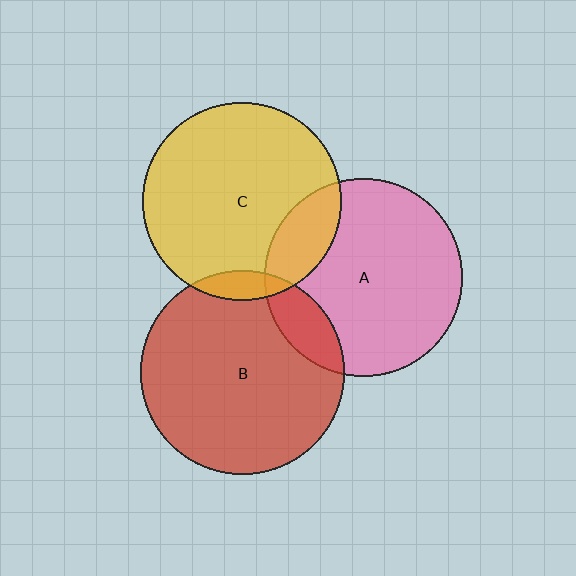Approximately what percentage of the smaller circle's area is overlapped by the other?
Approximately 15%.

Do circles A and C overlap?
Yes.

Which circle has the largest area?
Circle B (red).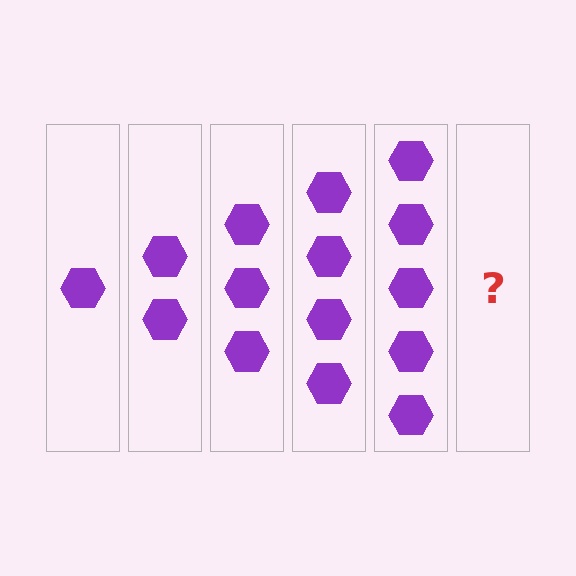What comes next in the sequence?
The next element should be 6 hexagons.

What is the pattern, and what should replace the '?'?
The pattern is that each step adds one more hexagon. The '?' should be 6 hexagons.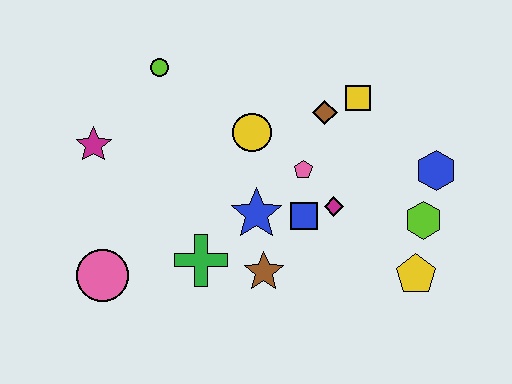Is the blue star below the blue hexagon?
Yes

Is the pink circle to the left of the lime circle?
Yes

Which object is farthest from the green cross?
The blue hexagon is farthest from the green cross.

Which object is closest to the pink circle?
The green cross is closest to the pink circle.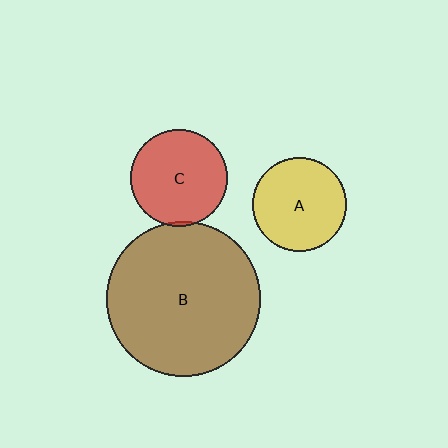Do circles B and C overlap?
Yes.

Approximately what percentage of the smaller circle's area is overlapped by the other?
Approximately 5%.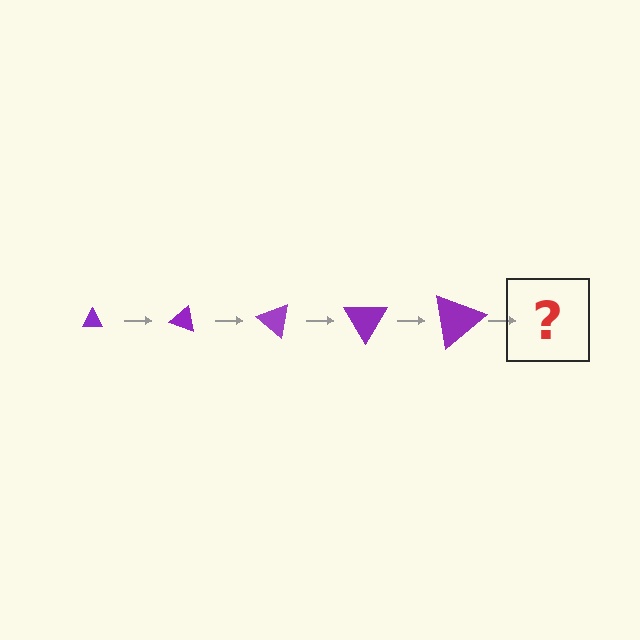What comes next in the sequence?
The next element should be a triangle, larger than the previous one and rotated 100 degrees from the start.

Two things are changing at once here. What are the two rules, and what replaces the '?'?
The two rules are that the triangle grows larger each step and it rotates 20 degrees each step. The '?' should be a triangle, larger than the previous one and rotated 100 degrees from the start.